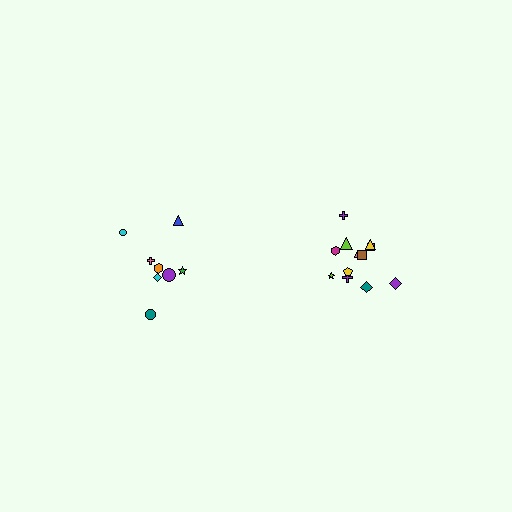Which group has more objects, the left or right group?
The right group.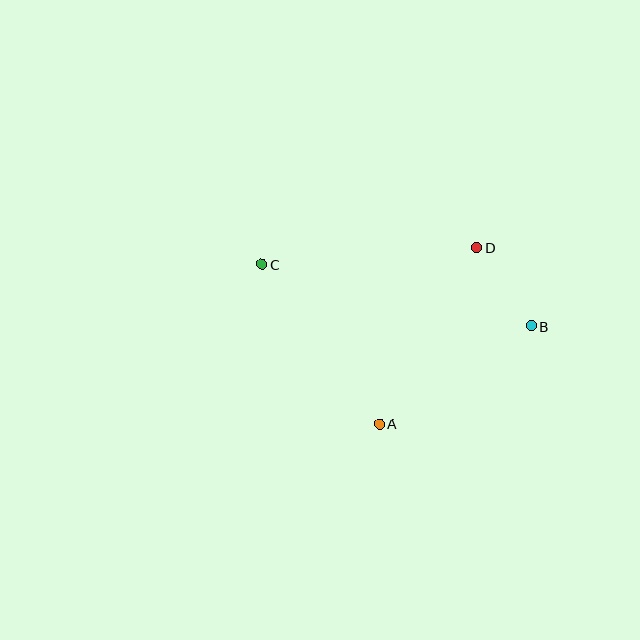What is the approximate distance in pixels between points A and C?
The distance between A and C is approximately 198 pixels.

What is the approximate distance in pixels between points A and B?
The distance between A and B is approximately 180 pixels.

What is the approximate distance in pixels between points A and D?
The distance between A and D is approximately 201 pixels.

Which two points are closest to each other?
Points B and D are closest to each other.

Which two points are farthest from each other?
Points B and C are farthest from each other.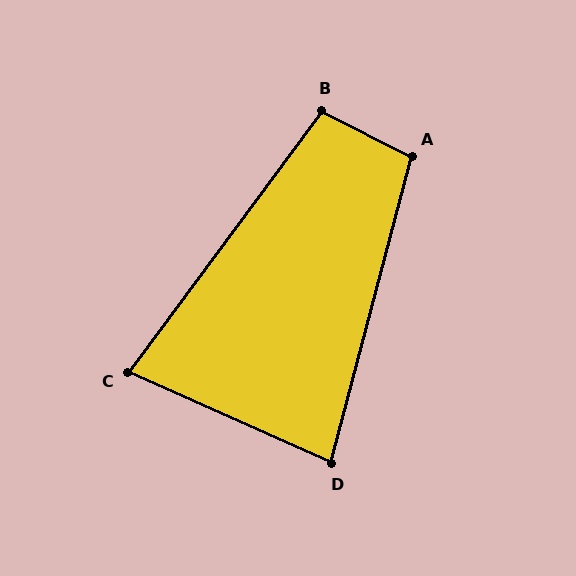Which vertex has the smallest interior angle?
C, at approximately 78 degrees.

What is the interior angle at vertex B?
Approximately 99 degrees (obtuse).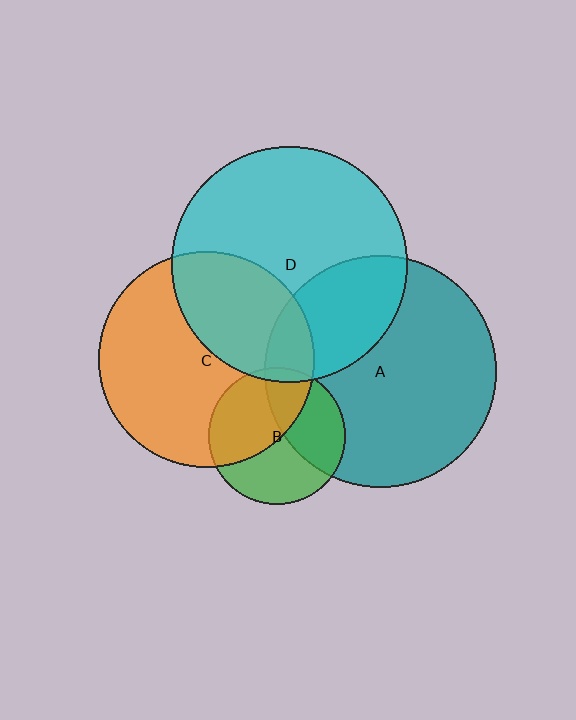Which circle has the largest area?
Circle D (cyan).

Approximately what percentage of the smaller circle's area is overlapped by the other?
Approximately 45%.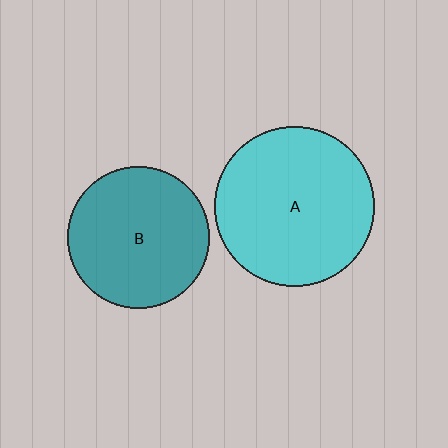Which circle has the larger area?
Circle A (cyan).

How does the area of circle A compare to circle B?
Approximately 1.3 times.